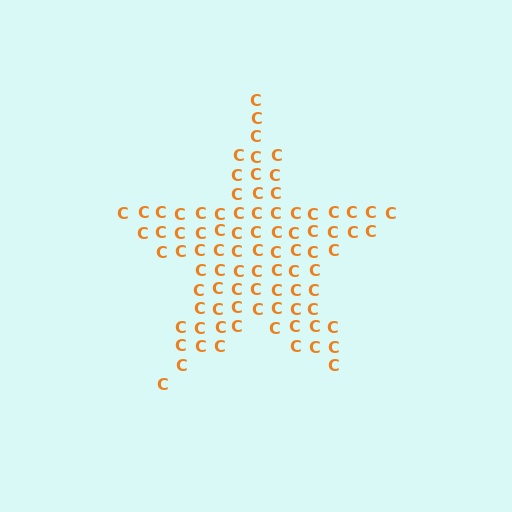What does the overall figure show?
The overall figure shows a star.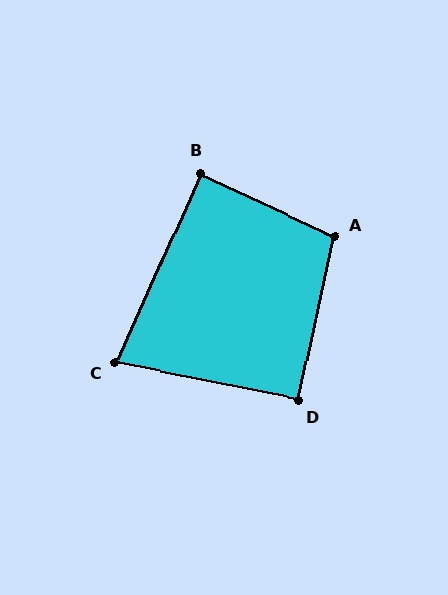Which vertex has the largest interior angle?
A, at approximately 103 degrees.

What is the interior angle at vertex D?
Approximately 91 degrees (approximately right).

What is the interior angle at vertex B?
Approximately 89 degrees (approximately right).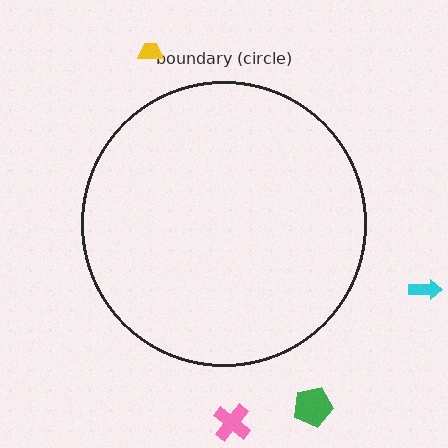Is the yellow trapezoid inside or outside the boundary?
Outside.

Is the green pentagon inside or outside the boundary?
Outside.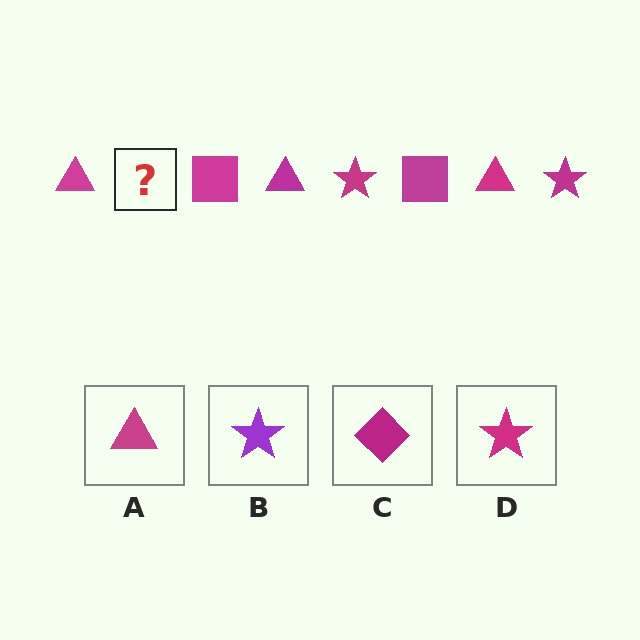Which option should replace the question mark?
Option D.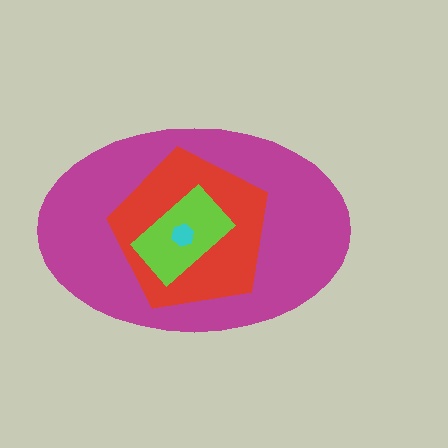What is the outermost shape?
The magenta ellipse.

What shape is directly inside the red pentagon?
The lime rectangle.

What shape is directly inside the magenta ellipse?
The red pentagon.